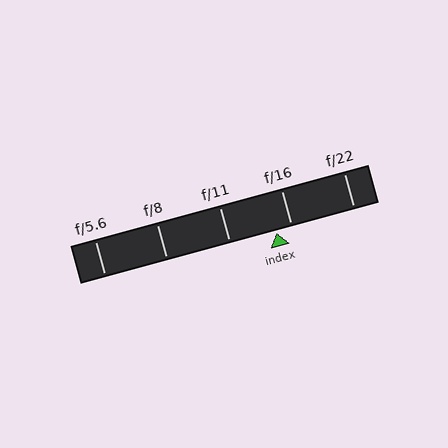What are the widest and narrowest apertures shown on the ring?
The widest aperture shown is f/5.6 and the narrowest is f/22.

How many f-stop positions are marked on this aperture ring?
There are 5 f-stop positions marked.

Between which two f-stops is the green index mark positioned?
The index mark is between f/11 and f/16.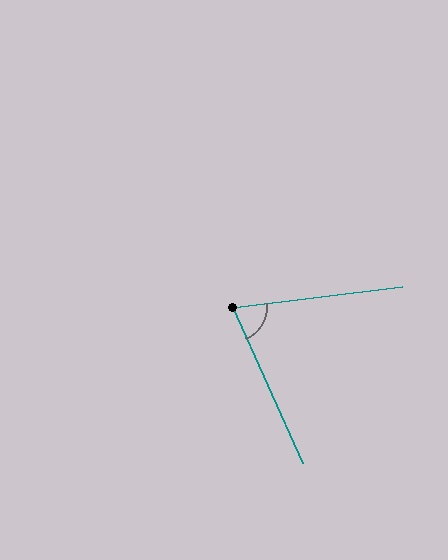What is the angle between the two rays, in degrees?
Approximately 73 degrees.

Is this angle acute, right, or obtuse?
It is acute.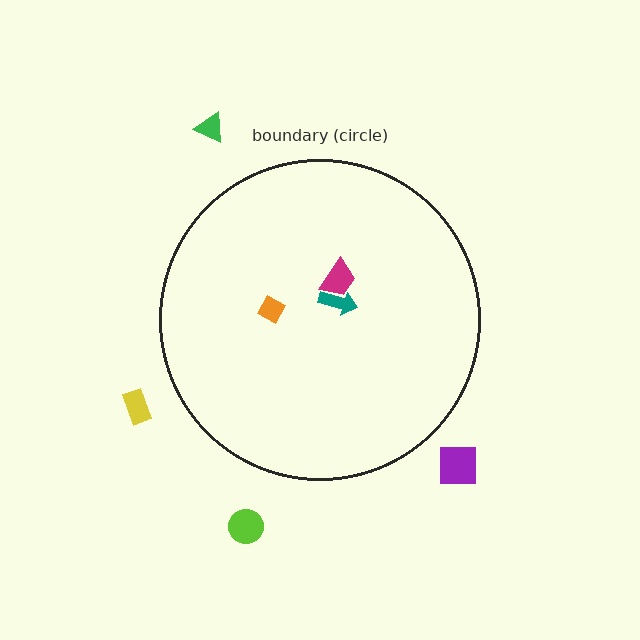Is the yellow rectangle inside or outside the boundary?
Outside.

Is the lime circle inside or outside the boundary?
Outside.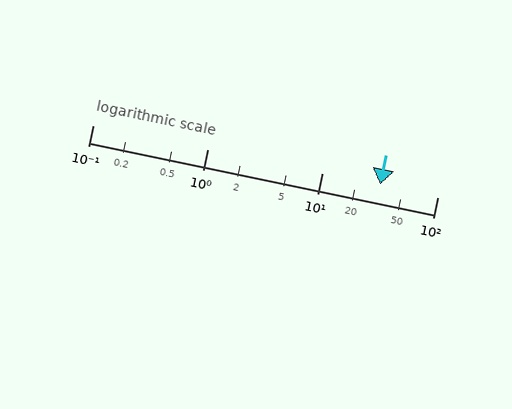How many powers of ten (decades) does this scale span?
The scale spans 3 decades, from 0.1 to 100.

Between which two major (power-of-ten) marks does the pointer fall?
The pointer is between 10 and 100.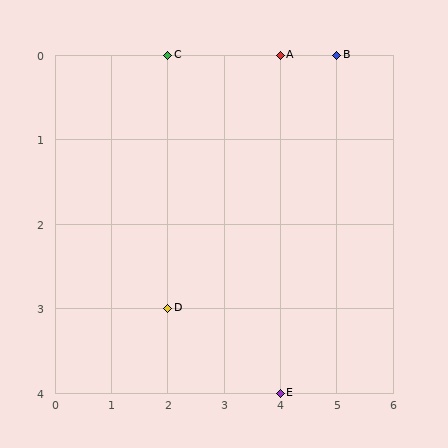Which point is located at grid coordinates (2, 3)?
Point D is at (2, 3).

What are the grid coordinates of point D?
Point D is at grid coordinates (2, 3).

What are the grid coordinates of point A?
Point A is at grid coordinates (4, 0).